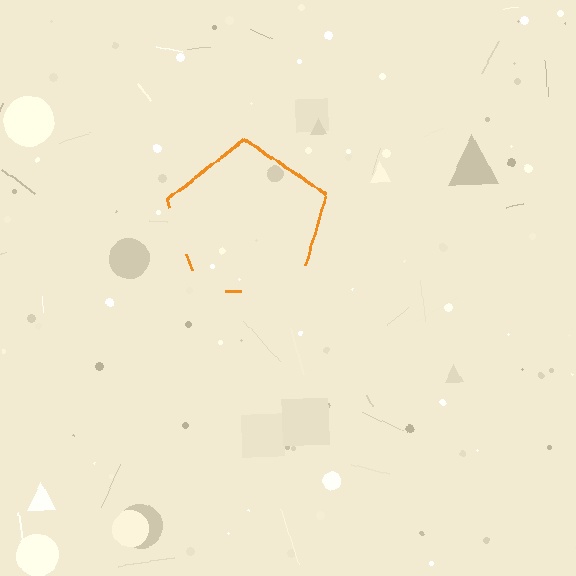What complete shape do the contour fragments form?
The contour fragments form a pentagon.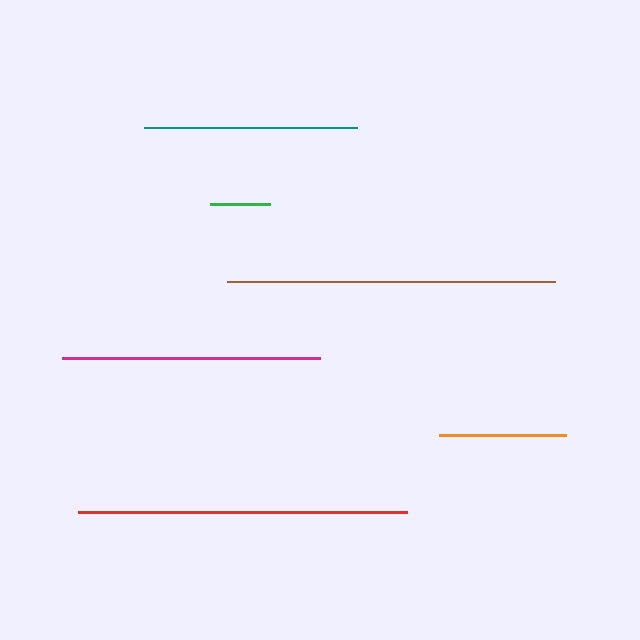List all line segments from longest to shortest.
From longest to shortest: red, brown, magenta, teal, orange, green.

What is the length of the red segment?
The red segment is approximately 329 pixels long.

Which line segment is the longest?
The red line is the longest at approximately 329 pixels.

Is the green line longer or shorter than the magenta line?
The magenta line is longer than the green line.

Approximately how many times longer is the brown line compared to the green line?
The brown line is approximately 5.4 times the length of the green line.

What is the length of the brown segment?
The brown segment is approximately 328 pixels long.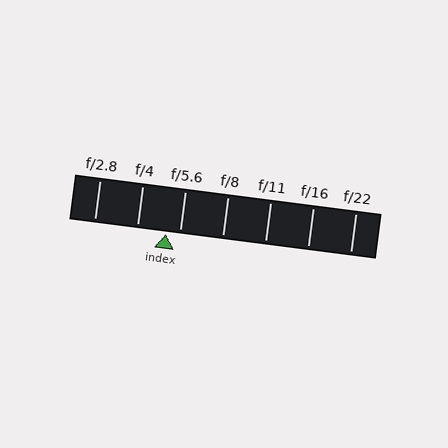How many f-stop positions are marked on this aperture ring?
There are 7 f-stop positions marked.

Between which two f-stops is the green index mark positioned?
The index mark is between f/4 and f/5.6.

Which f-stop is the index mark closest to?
The index mark is closest to f/5.6.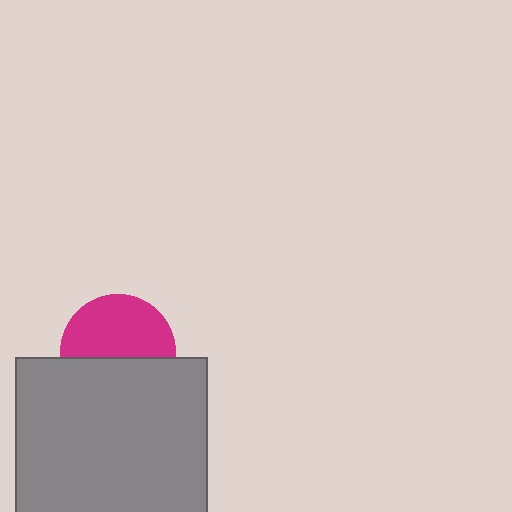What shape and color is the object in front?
The object in front is a gray square.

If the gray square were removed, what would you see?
You would see the complete magenta circle.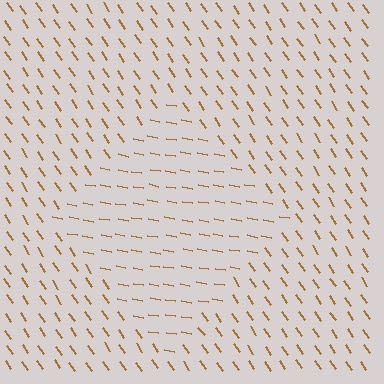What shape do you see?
I see a diamond.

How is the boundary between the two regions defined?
The boundary is defined purely by a change in line orientation (approximately 45 degrees difference). All lines are the same color and thickness.